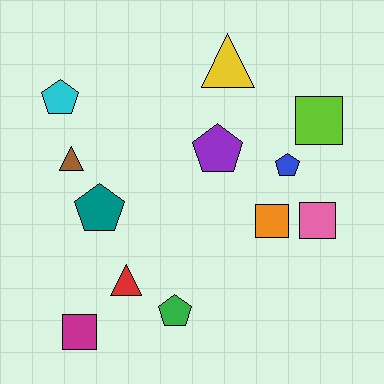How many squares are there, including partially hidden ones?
There are 4 squares.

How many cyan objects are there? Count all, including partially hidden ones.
There is 1 cyan object.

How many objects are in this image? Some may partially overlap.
There are 12 objects.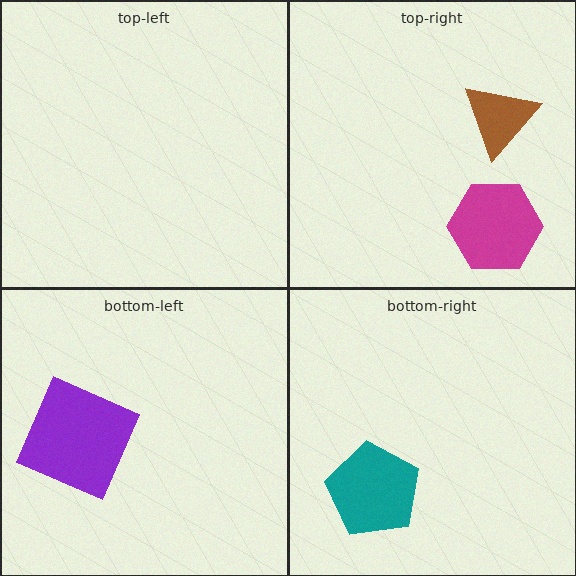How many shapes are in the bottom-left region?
1.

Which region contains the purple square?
The bottom-left region.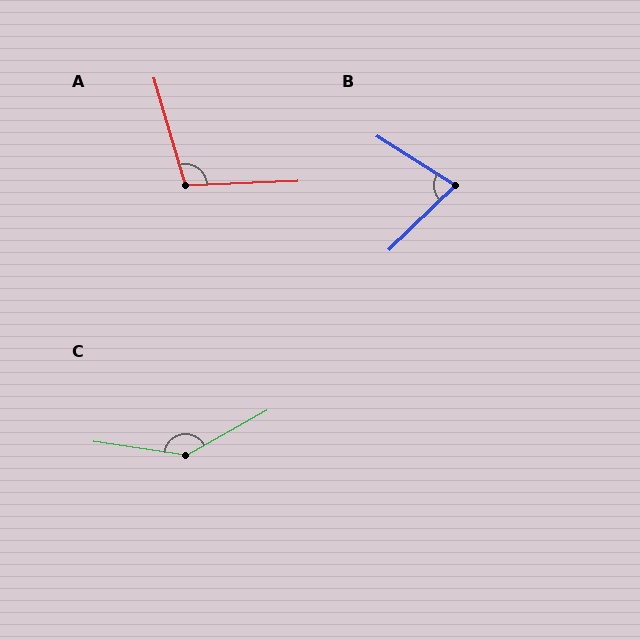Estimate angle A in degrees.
Approximately 104 degrees.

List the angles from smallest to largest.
B (77°), A (104°), C (143°).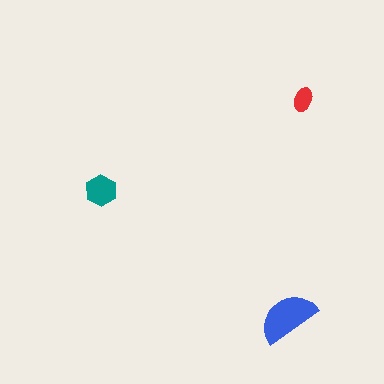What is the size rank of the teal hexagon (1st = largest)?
2nd.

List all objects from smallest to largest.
The red ellipse, the teal hexagon, the blue semicircle.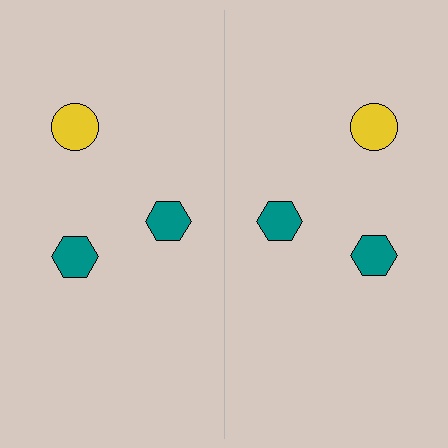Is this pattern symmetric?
Yes, this pattern has bilateral (reflection) symmetry.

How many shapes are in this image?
There are 6 shapes in this image.